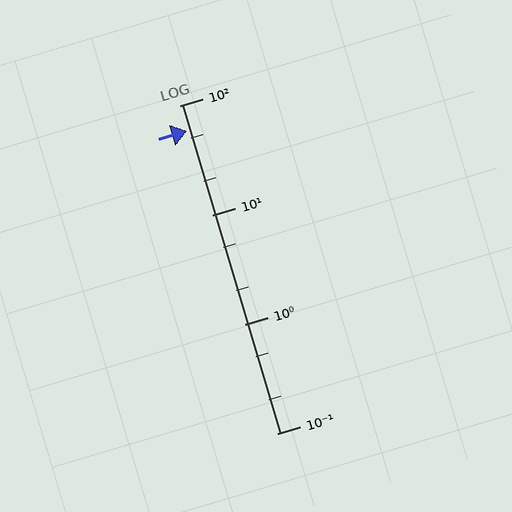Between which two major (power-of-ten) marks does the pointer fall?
The pointer is between 10 and 100.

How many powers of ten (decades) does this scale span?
The scale spans 3 decades, from 0.1 to 100.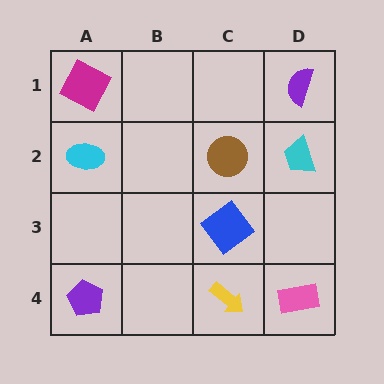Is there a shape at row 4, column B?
No, that cell is empty.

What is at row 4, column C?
A yellow arrow.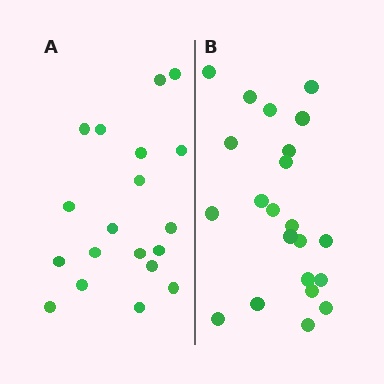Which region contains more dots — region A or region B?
Region B (the right region) has more dots.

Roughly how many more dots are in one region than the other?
Region B has just a few more — roughly 2 or 3 more dots than region A.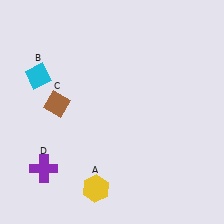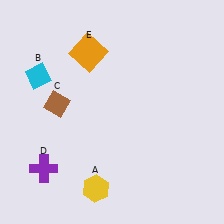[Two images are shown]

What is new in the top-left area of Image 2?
An orange square (E) was added in the top-left area of Image 2.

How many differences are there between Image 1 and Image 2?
There is 1 difference between the two images.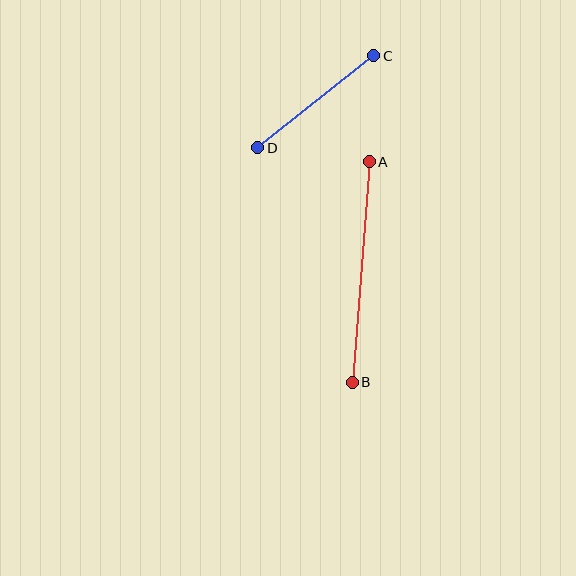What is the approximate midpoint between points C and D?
The midpoint is at approximately (316, 102) pixels.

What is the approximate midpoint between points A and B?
The midpoint is at approximately (361, 272) pixels.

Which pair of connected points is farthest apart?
Points A and B are farthest apart.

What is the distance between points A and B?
The distance is approximately 221 pixels.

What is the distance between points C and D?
The distance is approximately 148 pixels.